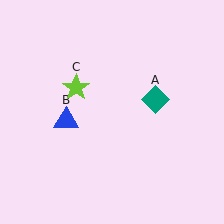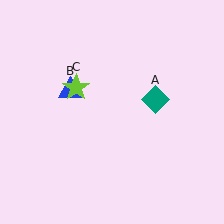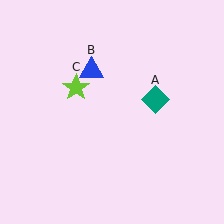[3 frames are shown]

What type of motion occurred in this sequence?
The blue triangle (object B) rotated clockwise around the center of the scene.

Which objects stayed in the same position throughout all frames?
Teal diamond (object A) and lime star (object C) remained stationary.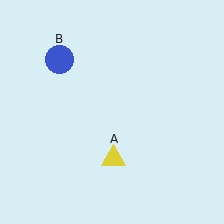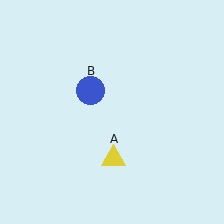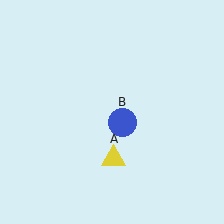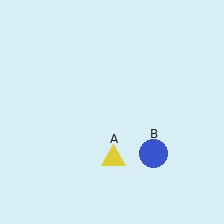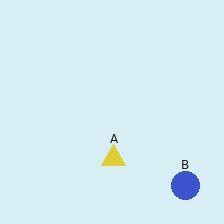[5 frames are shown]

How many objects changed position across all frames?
1 object changed position: blue circle (object B).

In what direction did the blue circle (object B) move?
The blue circle (object B) moved down and to the right.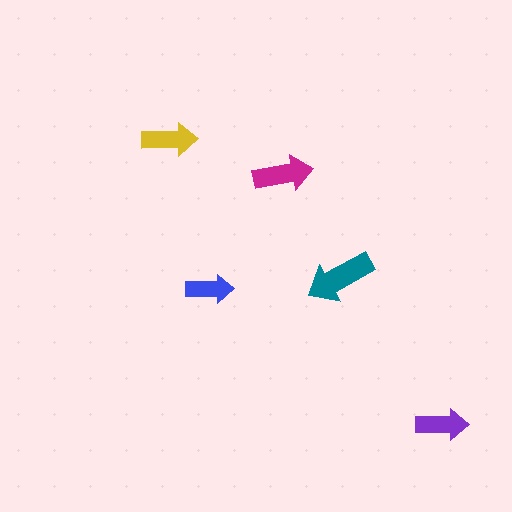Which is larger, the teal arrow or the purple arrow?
The teal one.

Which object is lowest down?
The purple arrow is bottommost.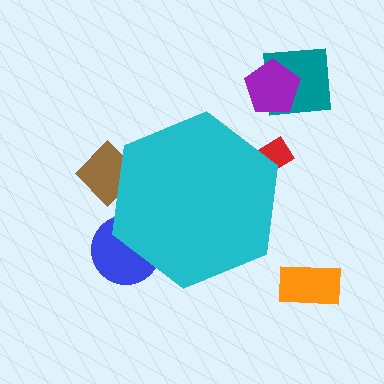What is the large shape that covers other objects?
A cyan hexagon.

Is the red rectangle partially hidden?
Yes, the red rectangle is partially hidden behind the cyan hexagon.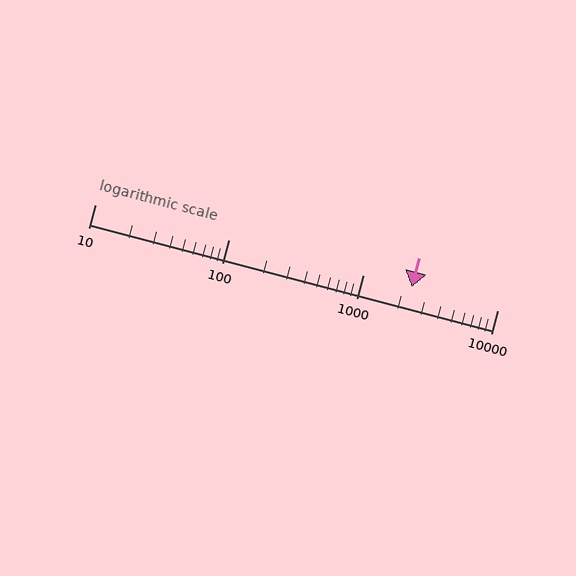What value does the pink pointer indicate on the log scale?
The pointer indicates approximately 2300.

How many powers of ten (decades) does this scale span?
The scale spans 3 decades, from 10 to 10000.